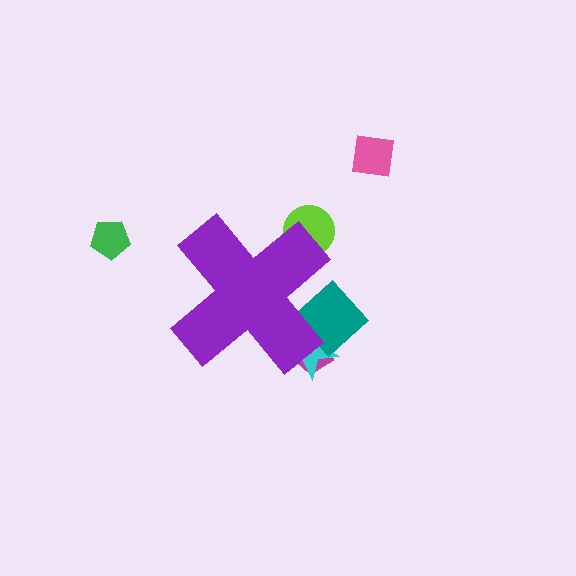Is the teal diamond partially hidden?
Yes, the teal diamond is partially hidden behind the purple cross.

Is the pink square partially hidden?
No, the pink square is fully visible.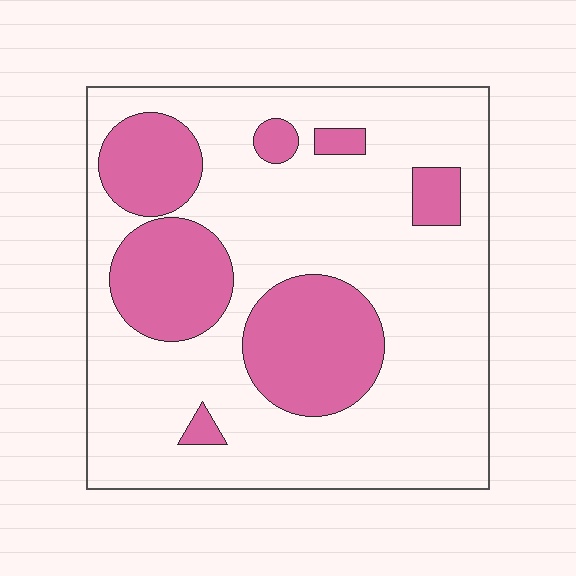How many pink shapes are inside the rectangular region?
7.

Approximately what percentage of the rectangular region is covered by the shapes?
Approximately 25%.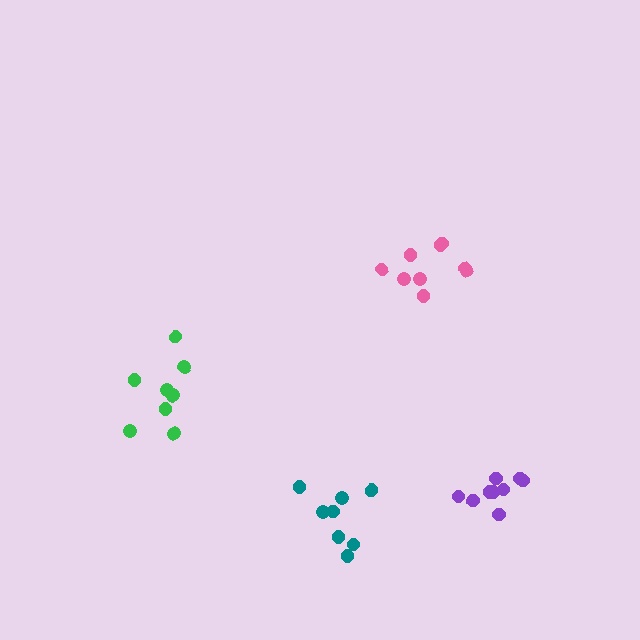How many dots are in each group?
Group 1: 9 dots, Group 2: 8 dots, Group 3: 8 dots, Group 4: 9 dots (34 total).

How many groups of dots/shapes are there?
There are 4 groups.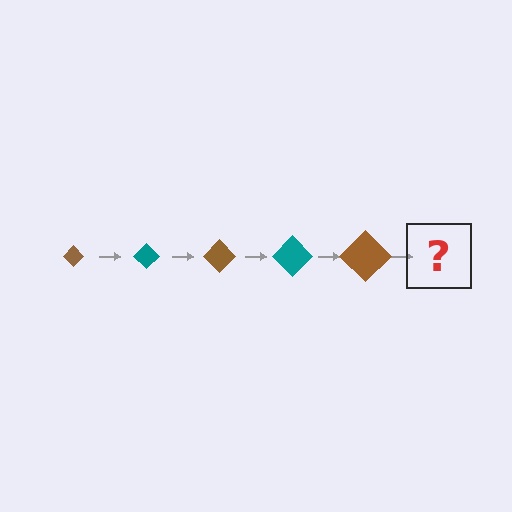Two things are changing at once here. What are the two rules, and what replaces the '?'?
The two rules are that the diamond grows larger each step and the color cycles through brown and teal. The '?' should be a teal diamond, larger than the previous one.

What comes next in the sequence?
The next element should be a teal diamond, larger than the previous one.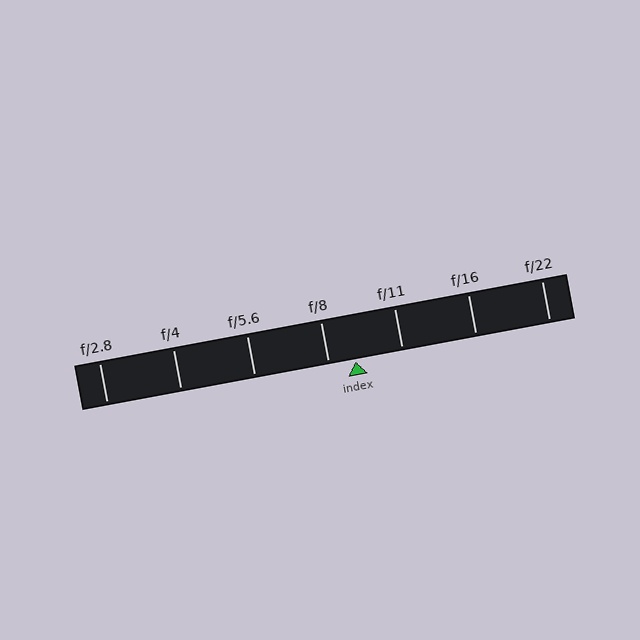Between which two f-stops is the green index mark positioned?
The index mark is between f/8 and f/11.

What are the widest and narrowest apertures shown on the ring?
The widest aperture shown is f/2.8 and the narrowest is f/22.